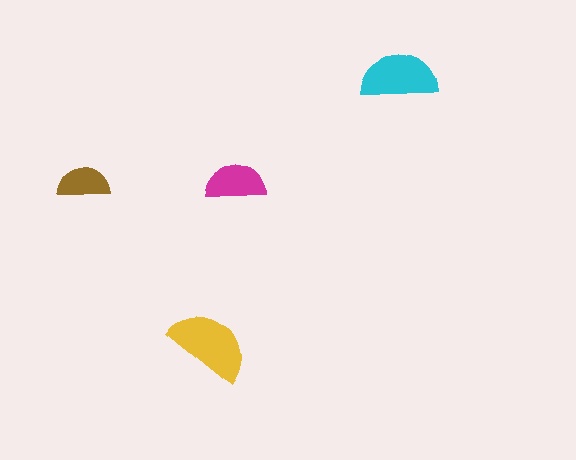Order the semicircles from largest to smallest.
the yellow one, the cyan one, the magenta one, the brown one.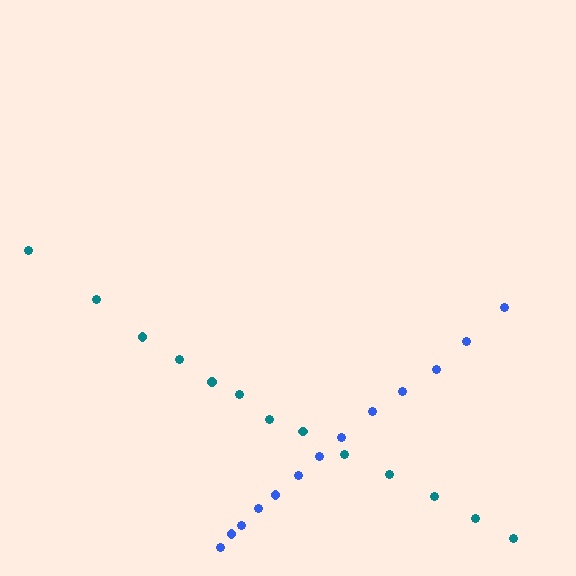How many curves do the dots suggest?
There are 2 distinct paths.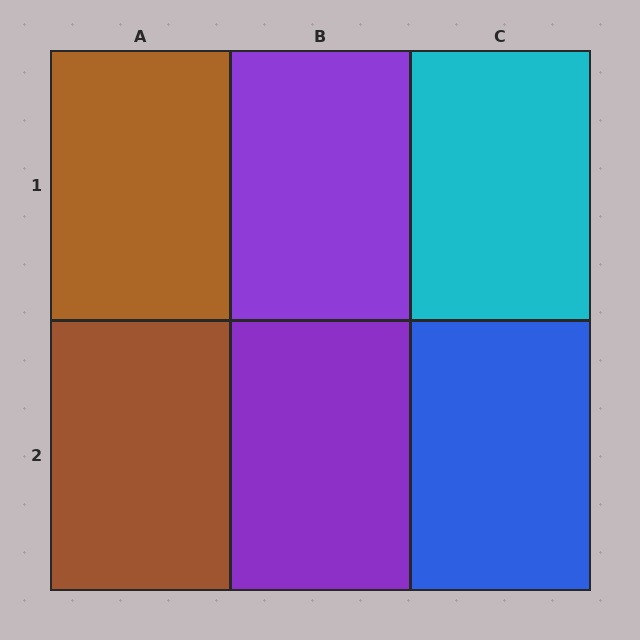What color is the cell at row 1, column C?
Cyan.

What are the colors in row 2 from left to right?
Brown, purple, blue.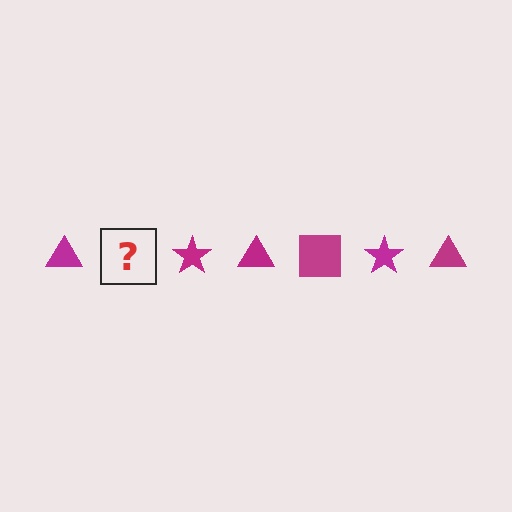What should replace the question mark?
The question mark should be replaced with a magenta square.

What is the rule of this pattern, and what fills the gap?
The rule is that the pattern cycles through triangle, square, star shapes in magenta. The gap should be filled with a magenta square.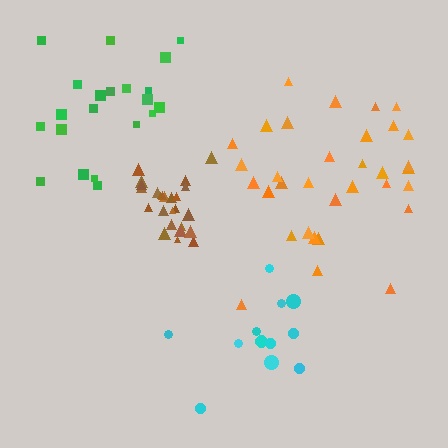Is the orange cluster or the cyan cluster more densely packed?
Orange.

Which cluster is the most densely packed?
Brown.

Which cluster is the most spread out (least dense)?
Green.